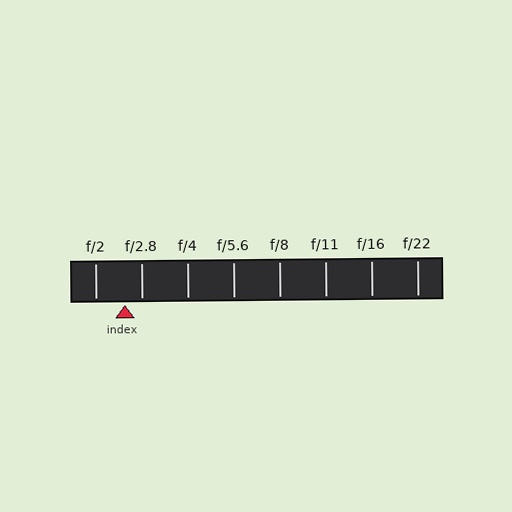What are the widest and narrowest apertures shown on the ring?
The widest aperture shown is f/2 and the narrowest is f/22.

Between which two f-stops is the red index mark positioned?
The index mark is between f/2 and f/2.8.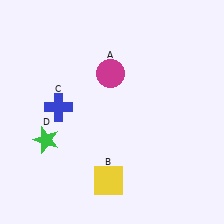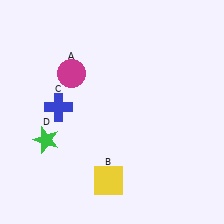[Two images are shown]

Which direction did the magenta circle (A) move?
The magenta circle (A) moved left.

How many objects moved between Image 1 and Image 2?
1 object moved between the two images.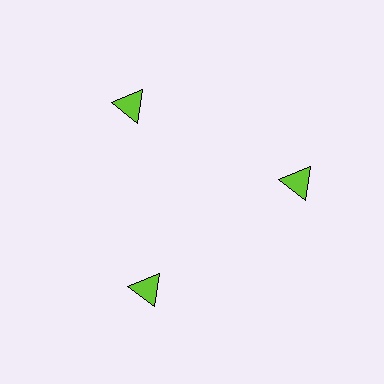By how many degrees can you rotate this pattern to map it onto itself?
The pattern maps onto itself every 120 degrees of rotation.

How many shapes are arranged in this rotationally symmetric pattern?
There are 3 shapes, arranged in 3 groups of 1.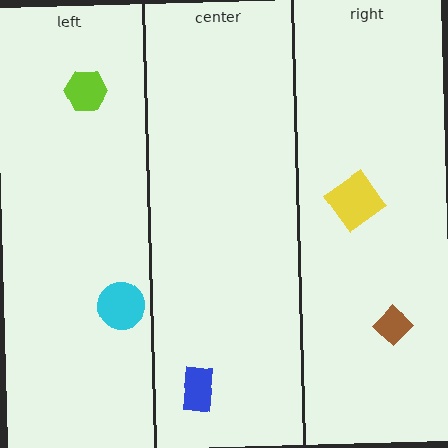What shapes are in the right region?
The brown diamond, the yellow diamond.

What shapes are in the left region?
The lime hexagon, the cyan circle.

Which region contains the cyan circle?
The left region.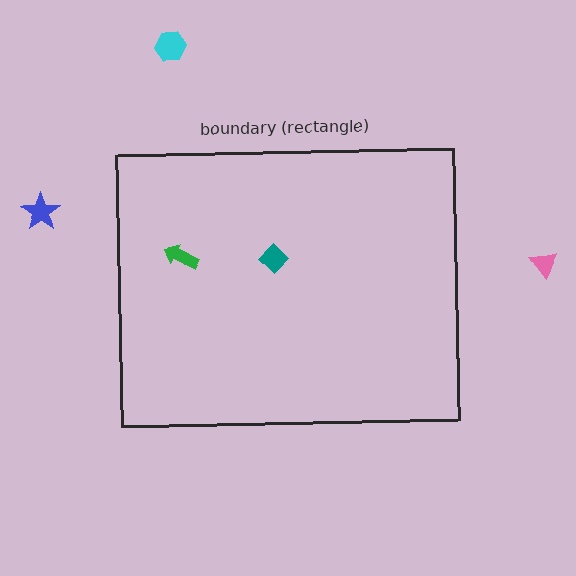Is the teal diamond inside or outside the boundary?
Inside.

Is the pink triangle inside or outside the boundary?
Outside.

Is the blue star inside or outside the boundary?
Outside.